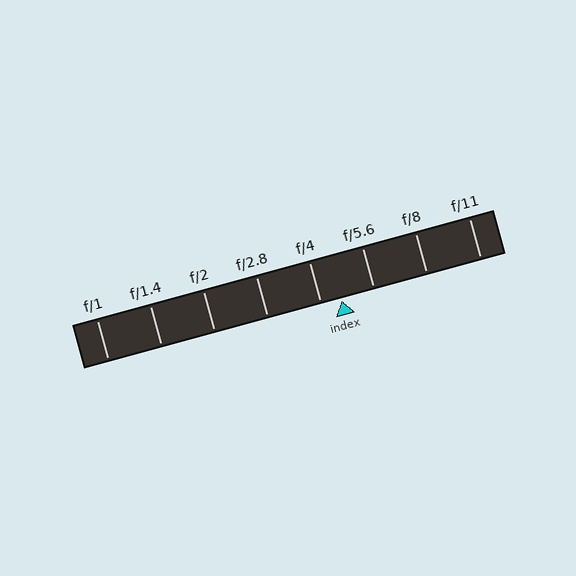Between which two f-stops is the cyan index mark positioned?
The index mark is between f/4 and f/5.6.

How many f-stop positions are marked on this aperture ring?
There are 8 f-stop positions marked.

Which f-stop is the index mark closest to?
The index mark is closest to f/4.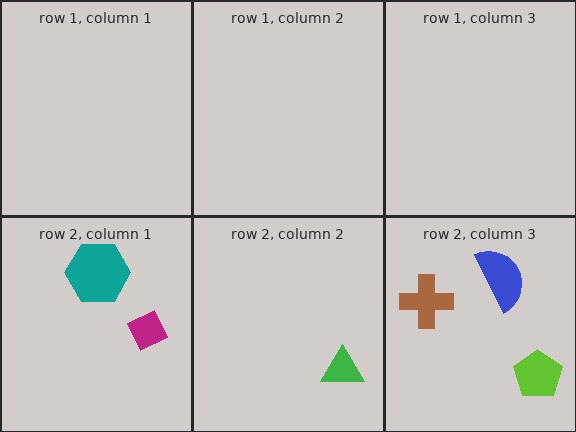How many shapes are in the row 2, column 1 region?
2.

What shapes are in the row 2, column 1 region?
The magenta diamond, the teal hexagon.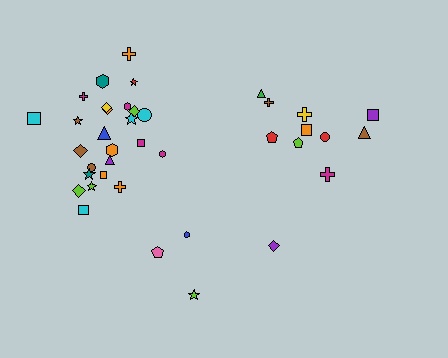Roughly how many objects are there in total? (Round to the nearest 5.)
Roughly 40 objects in total.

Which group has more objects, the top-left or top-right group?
The top-left group.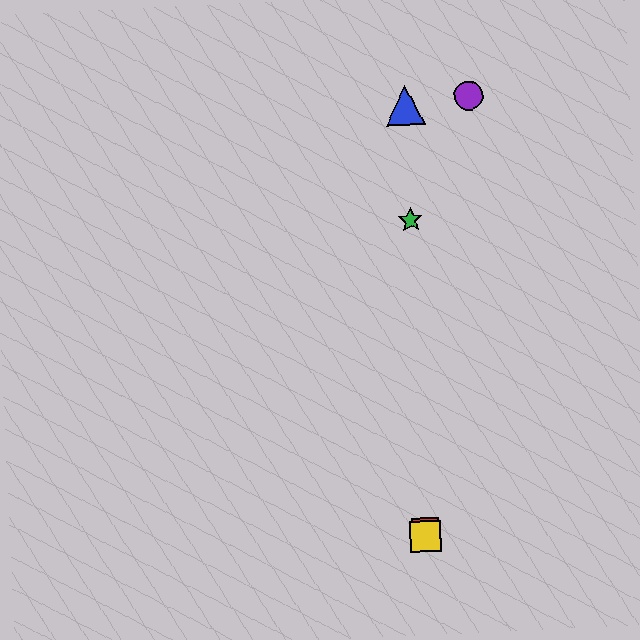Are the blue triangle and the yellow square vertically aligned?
Yes, both are at x≈405.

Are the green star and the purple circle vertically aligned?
No, the green star is at x≈410 and the purple circle is at x≈469.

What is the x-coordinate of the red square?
The red square is at x≈425.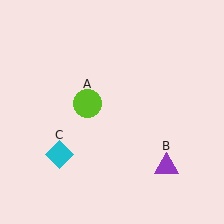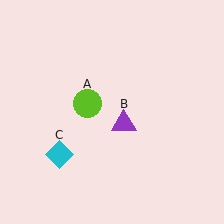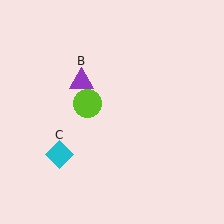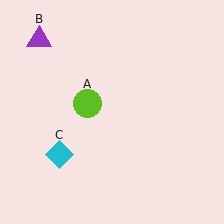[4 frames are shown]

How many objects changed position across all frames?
1 object changed position: purple triangle (object B).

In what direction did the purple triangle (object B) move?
The purple triangle (object B) moved up and to the left.